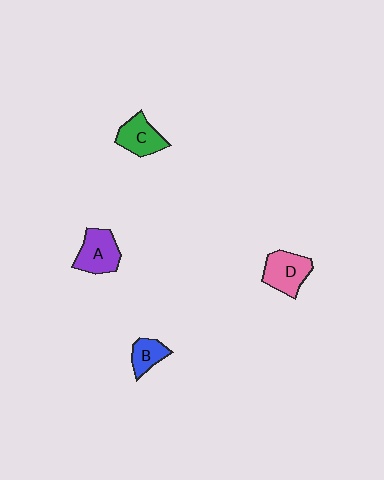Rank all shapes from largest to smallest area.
From largest to smallest: D (pink), A (purple), C (green), B (blue).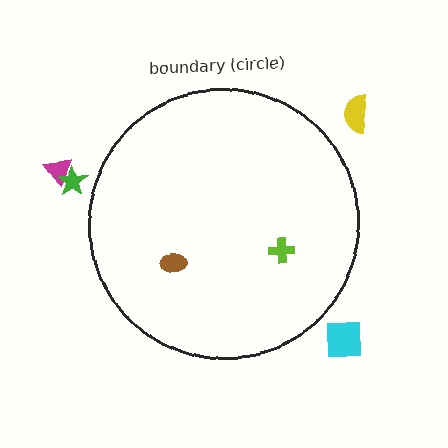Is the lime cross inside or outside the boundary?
Inside.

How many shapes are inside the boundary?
2 inside, 4 outside.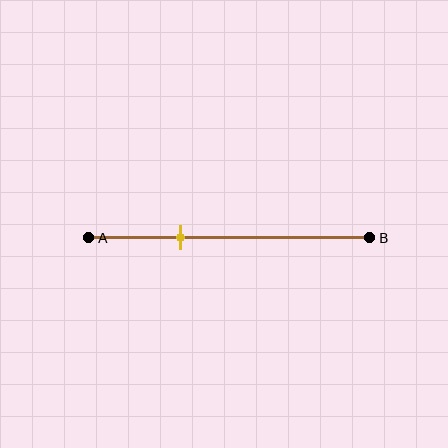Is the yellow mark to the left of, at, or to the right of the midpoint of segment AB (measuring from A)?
The yellow mark is to the left of the midpoint of segment AB.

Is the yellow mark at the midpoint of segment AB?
No, the mark is at about 35% from A, not at the 50% midpoint.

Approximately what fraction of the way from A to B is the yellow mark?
The yellow mark is approximately 35% of the way from A to B.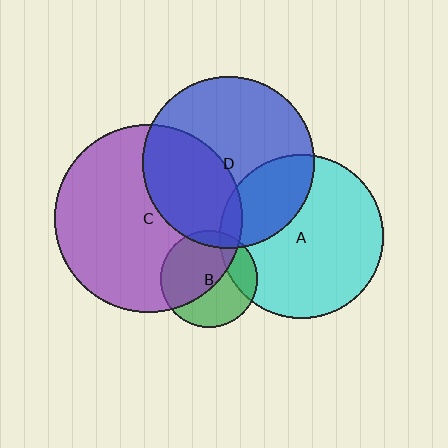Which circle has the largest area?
Circle C (purple).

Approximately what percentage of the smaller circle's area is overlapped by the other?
Approximately 55%.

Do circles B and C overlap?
Yes.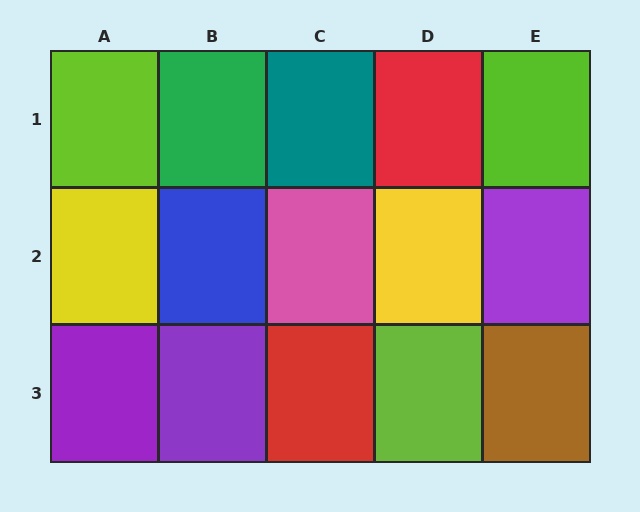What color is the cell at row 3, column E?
Brown.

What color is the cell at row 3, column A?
Purple.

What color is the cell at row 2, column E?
Purple.